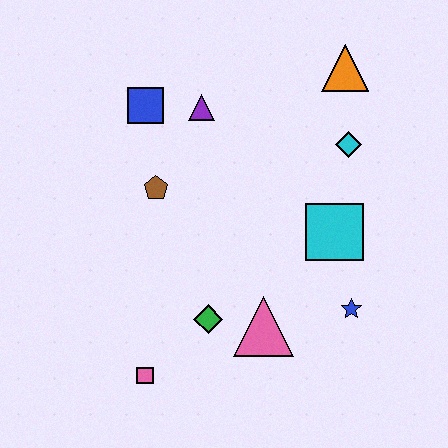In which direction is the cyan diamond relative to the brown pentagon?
The cyan diamond is to the right of the brown pentagon.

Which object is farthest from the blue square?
The blue star is farthest from the blue square.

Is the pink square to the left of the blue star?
Yes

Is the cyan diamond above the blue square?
No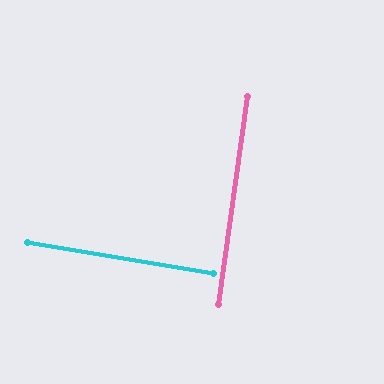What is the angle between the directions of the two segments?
Approximately 89 degrees.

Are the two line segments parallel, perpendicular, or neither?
Perpendicular — they meet at approximately 89°.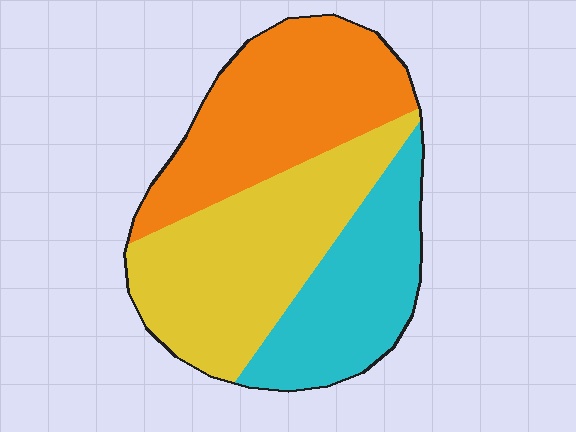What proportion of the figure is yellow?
Yellow takes up about three eighths (3/8) of the figure.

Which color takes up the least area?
Cyan, at roughly 25%.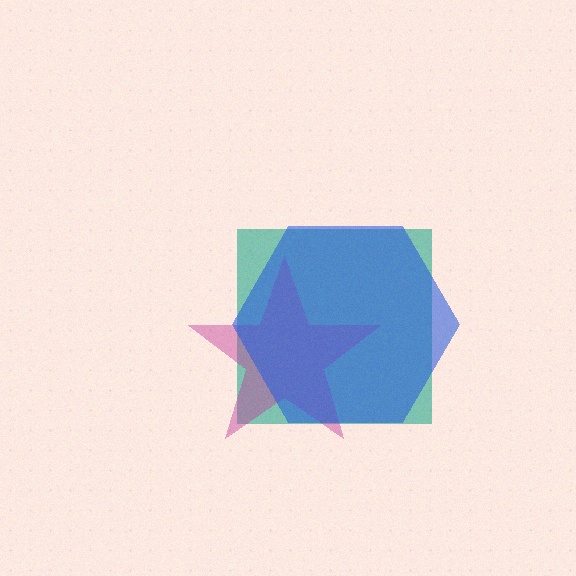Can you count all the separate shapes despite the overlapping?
Yes, there are 3 separate shapes.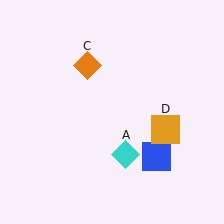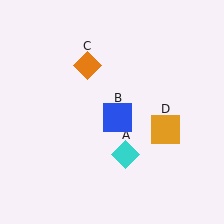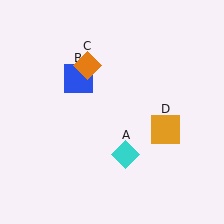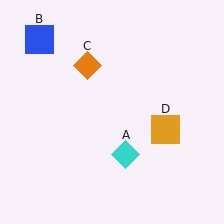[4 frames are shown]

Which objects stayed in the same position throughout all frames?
Cyan diamond (object A) and orange diamond (object C) and orange square (object D) remained stationary.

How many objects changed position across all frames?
1 object changed position: blue square (object B).